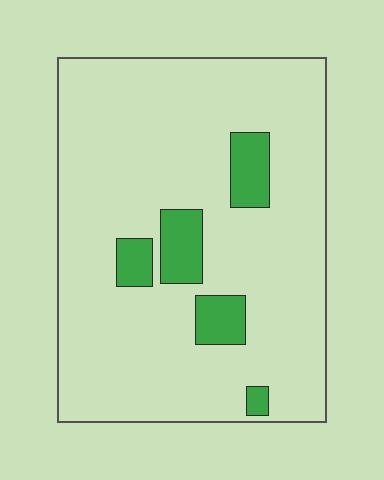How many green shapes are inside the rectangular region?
5.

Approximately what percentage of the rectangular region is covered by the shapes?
Approximately 10%.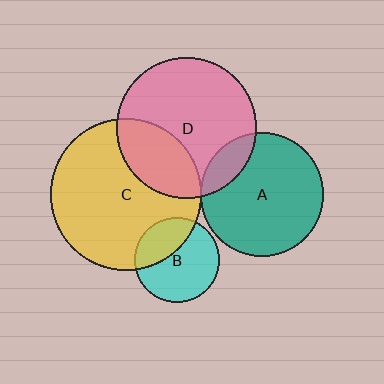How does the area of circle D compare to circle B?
Approximately 2.7 times.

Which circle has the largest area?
Circle C (yellow).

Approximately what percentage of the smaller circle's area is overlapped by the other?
Approximately 5%.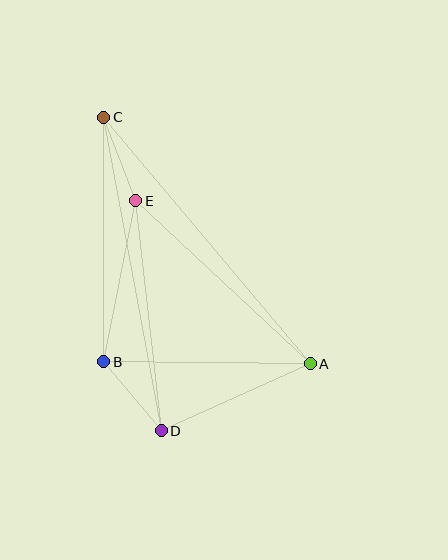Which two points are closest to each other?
Points C and E are closest to each other.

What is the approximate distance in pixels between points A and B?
The distance between A and B is approximately 207 pixels.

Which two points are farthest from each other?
Points A and C are farthest from each other.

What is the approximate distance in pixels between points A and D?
The distance between A and D is approximately 163 pixels.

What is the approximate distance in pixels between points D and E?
The distance between D and E is approximately 231 pixels.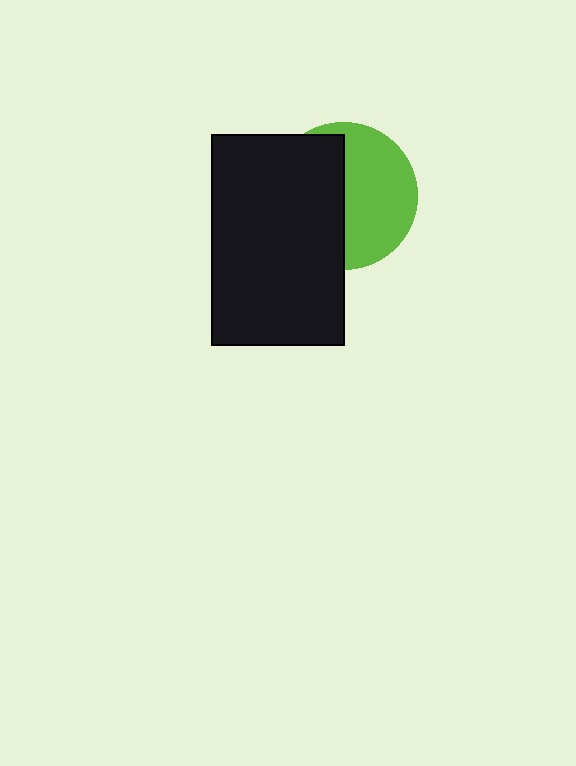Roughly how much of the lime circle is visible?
About half of it is visible (roughly 50%).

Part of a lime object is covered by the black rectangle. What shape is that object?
It is a circle.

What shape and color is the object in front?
The object in front is a black rectangle.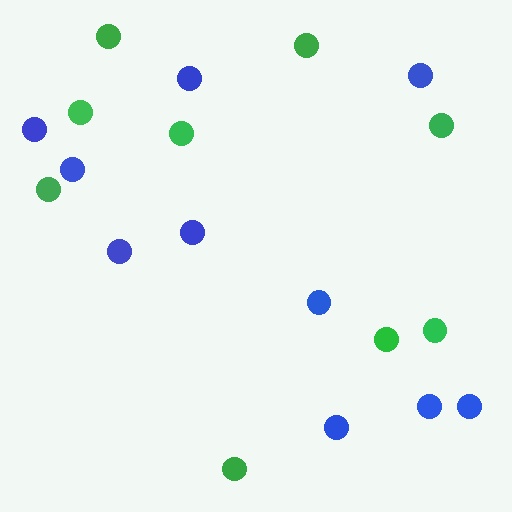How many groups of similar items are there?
There are 2 groups: one group of green circles (9) and one group of blue circles (10).